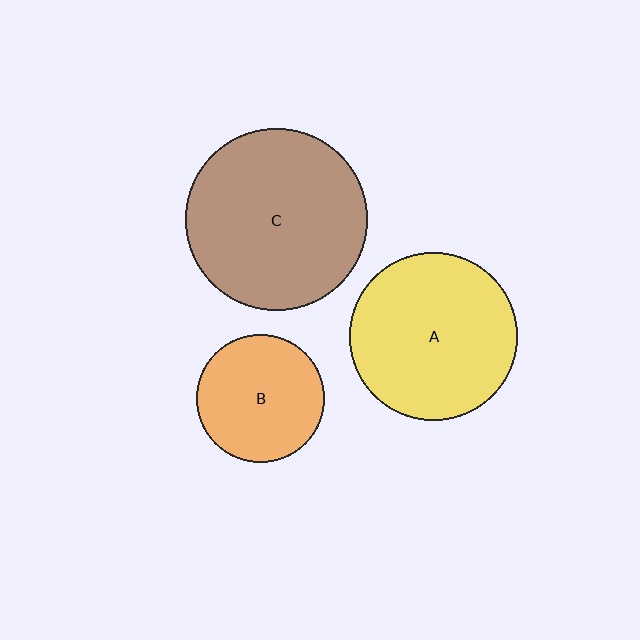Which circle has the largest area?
Circle C (brown).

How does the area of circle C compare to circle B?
Approximately 2.0 times.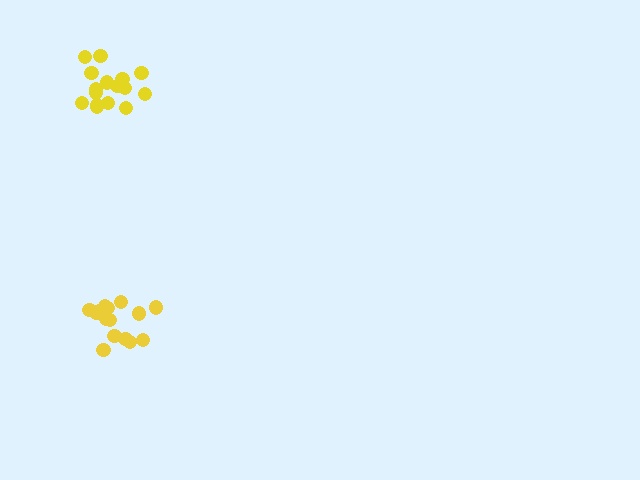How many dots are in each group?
Group 1: 16 dots, Group 2: 18 dots (34 total).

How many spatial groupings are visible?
There are 2 spatial groupings.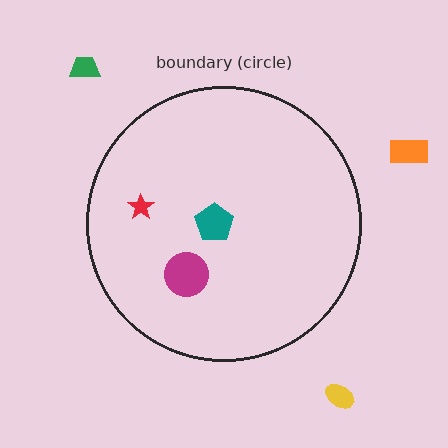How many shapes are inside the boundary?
3 inside, 3 outside.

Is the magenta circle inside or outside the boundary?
Inside.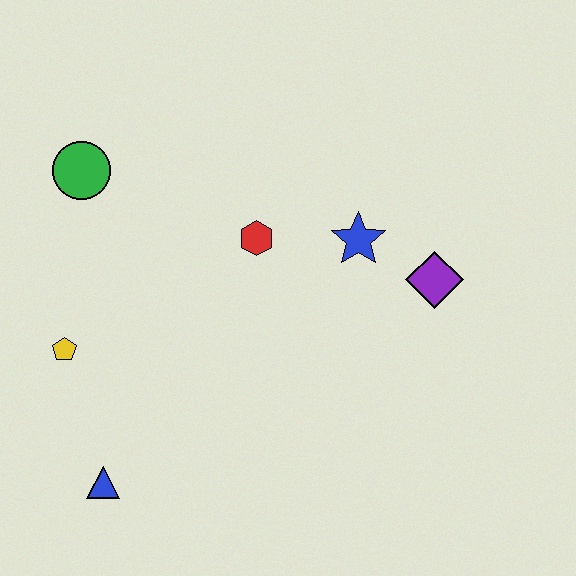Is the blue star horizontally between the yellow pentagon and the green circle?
No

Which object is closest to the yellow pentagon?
The blue triangle is closest to the yellow pentagon.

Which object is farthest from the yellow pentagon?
The purple diamond is farthest from the yellow pentagon.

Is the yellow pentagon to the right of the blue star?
No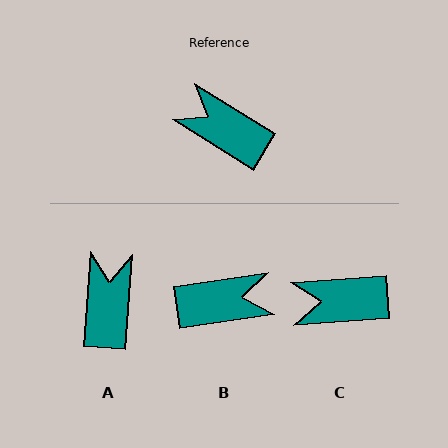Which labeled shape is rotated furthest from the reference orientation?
B, about 140 degrees away.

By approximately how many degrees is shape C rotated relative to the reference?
Approximately 36 degrees counter-clockwise.